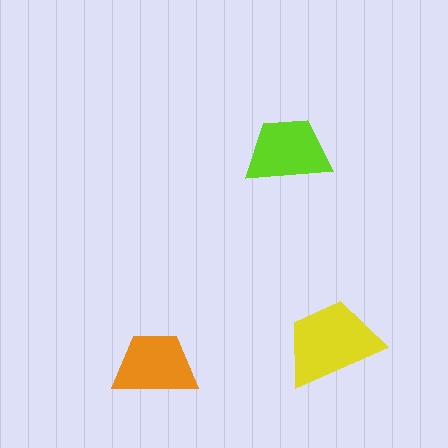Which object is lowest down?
The orange trapezoid is bottommost.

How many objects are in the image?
There are 3 objects in the image.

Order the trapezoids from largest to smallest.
the yellow one, the lime one, the orange one.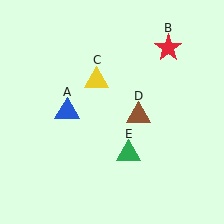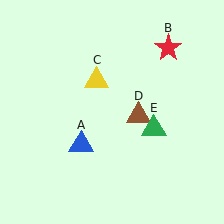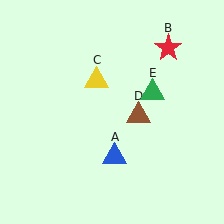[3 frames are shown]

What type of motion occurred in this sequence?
The blue triangle (object A), green triangle (object E) rotated counterclockwise around the center of the scene.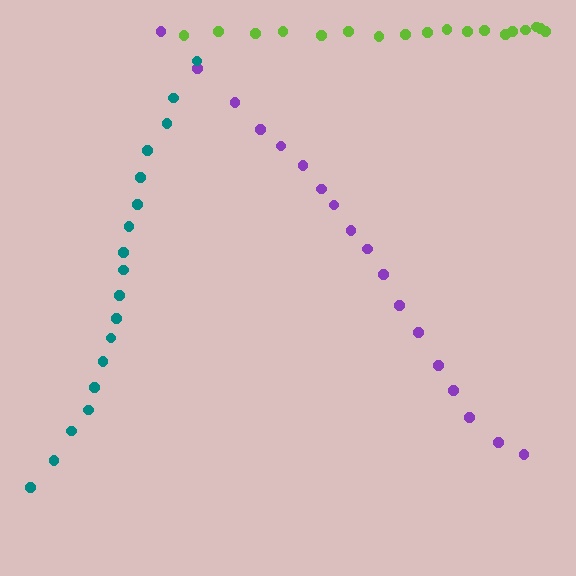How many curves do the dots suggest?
There are 3 distinct paths.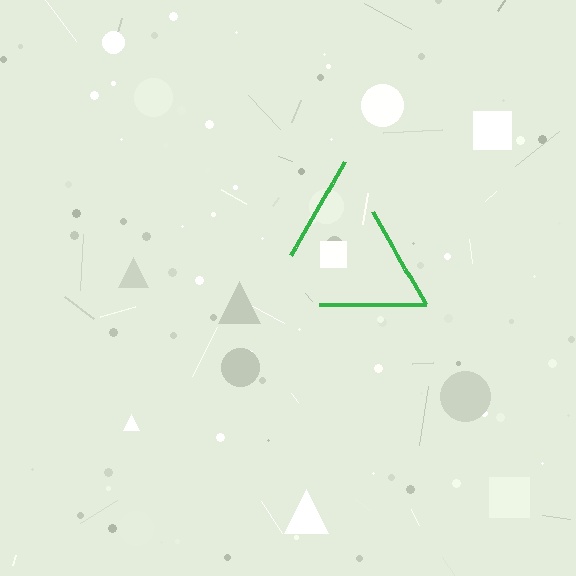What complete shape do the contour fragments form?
The contour fragments form a triangle.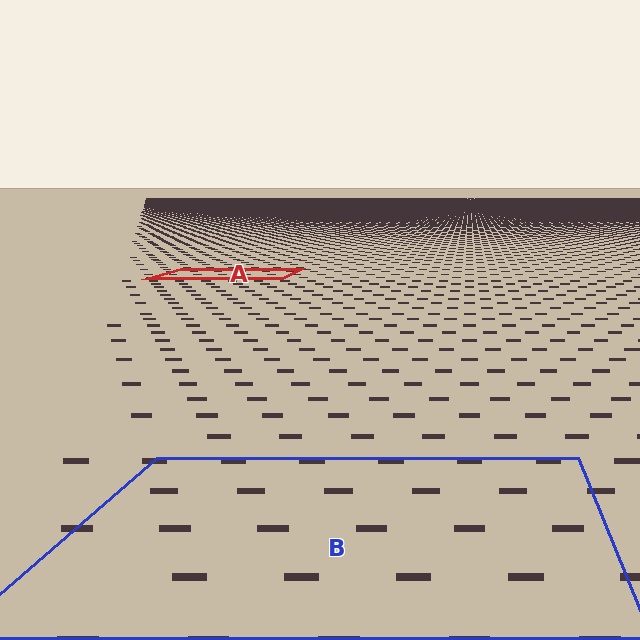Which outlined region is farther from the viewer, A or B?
Region A is farther from the viewer — the texture elements inside it appear smaller and more densely packed.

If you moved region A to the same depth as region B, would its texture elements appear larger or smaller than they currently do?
They would appear larger. At a closer depth, the same texture elements are projected at a bigger on-screen size.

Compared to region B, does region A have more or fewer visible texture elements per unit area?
Region A has more texture elements per unit area — they are packed more densely because it is farther away.